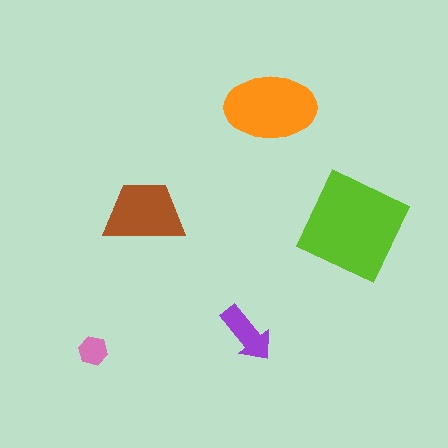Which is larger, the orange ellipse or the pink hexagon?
The orange ellipse.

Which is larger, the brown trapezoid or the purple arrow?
The brown trapezoid.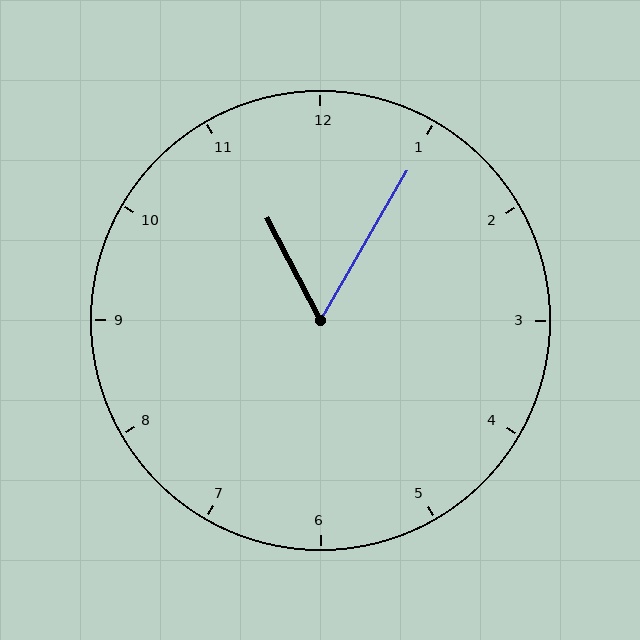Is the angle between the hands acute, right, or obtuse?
It is acute.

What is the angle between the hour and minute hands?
Approximately 58 degrees.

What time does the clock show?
11:05.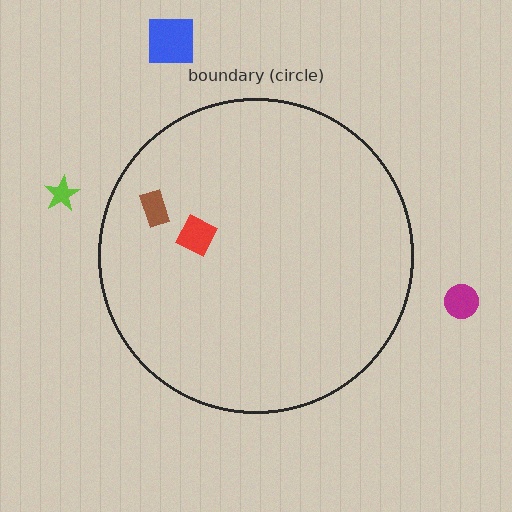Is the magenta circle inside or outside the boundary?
Outside.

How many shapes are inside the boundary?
2 inside, 3 outside.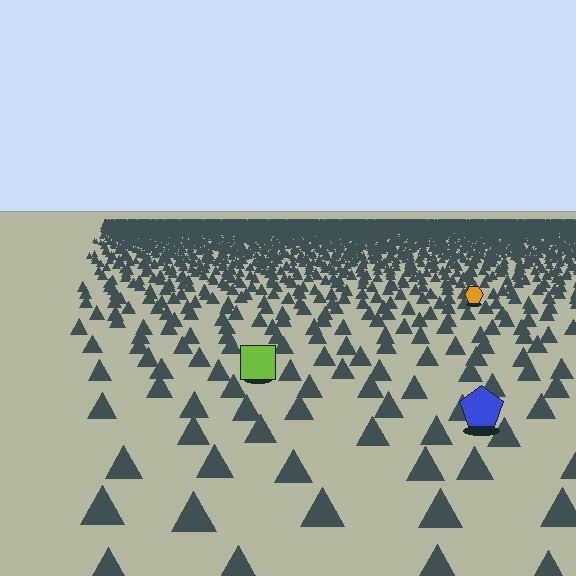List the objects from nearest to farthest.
From nearest to farthest: the blue pentagon, the lime square, the orange hexagon.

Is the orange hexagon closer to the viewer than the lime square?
No. The lime square is closer — you can tell from the texture gradient: the ground texture is coarser near it.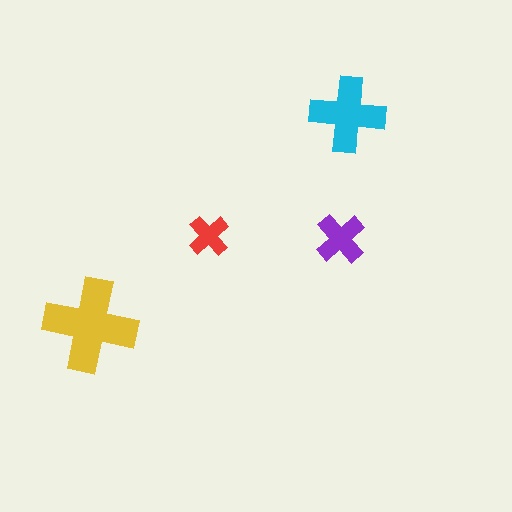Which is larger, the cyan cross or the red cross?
The cyan one.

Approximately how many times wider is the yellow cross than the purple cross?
About 2 times wider.